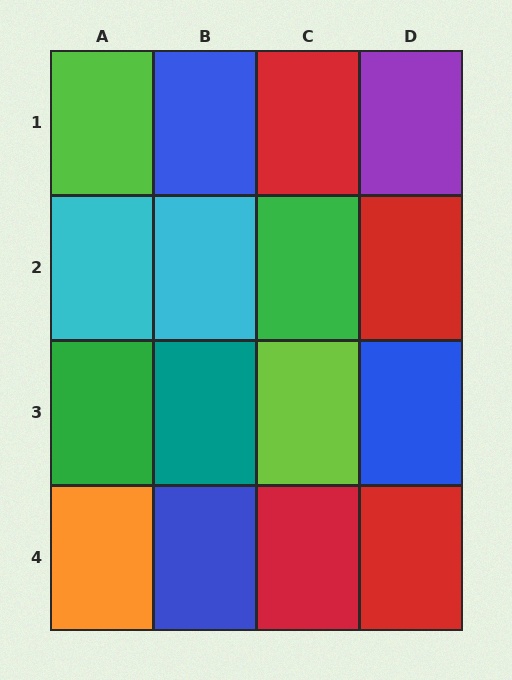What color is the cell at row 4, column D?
Red.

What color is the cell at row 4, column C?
Red.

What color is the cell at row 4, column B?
Blue.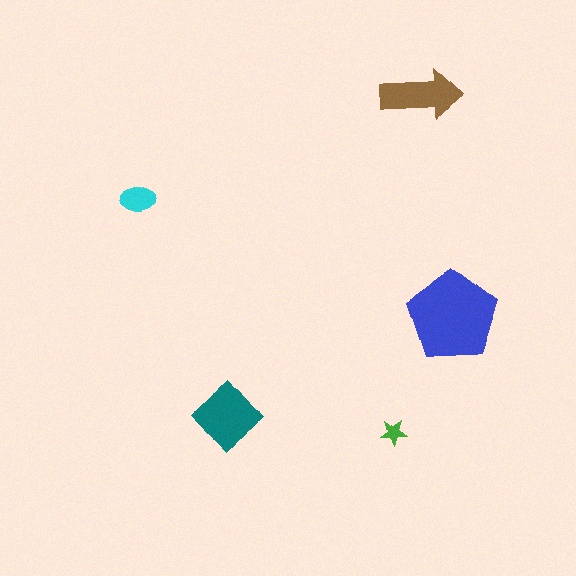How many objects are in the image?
There are 5 objects in the image.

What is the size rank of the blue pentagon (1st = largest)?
1st.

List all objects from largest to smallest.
The blue pentagon, the teal diamond, the brown arrow, the cyan ellipse, the green star.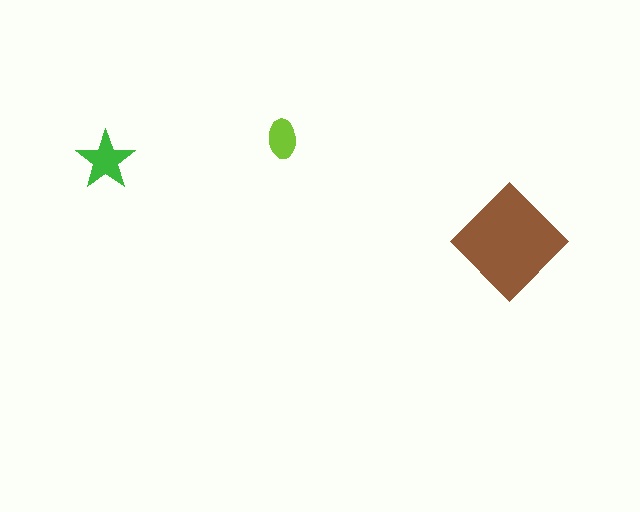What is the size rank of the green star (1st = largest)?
2nd.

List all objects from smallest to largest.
The lime ellipse, the green star, the brown diamond.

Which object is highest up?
The lime ellipse is topmost.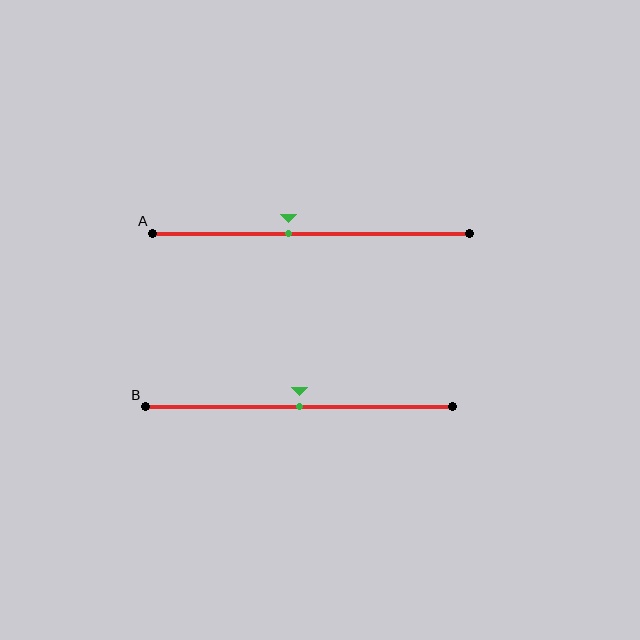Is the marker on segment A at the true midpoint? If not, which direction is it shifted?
No, the marker on segment A is shifted to the left by about 7% of the segment length.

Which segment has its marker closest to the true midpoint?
Segment B has its marker closest to the true midpoint.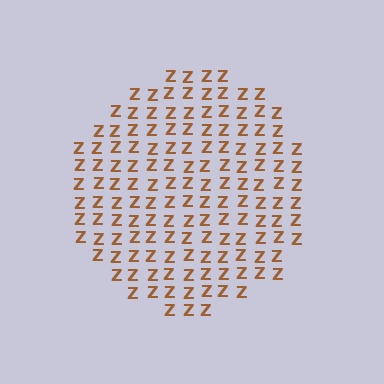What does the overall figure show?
The overall figure shows a circle.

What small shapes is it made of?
It is made of small letter Z's.